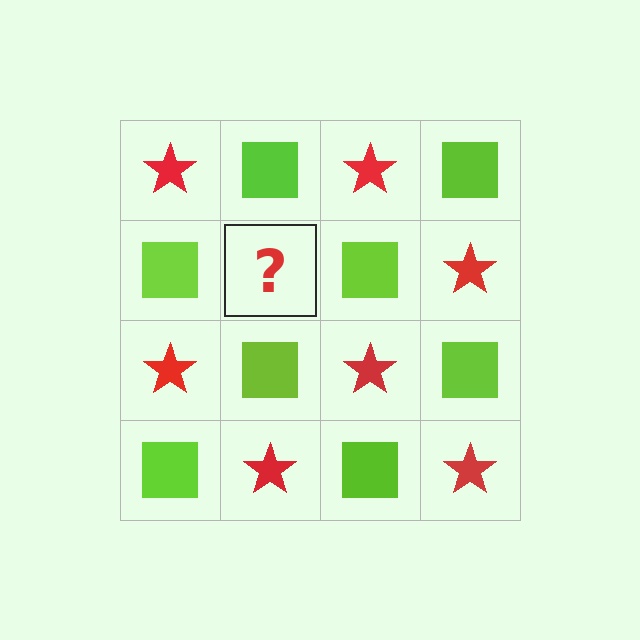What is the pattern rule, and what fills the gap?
The rule is that it alternates red star and lime square in a checkerboard pattern. The gap should be filled with a red star.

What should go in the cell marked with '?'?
The missing cell should contain a red star.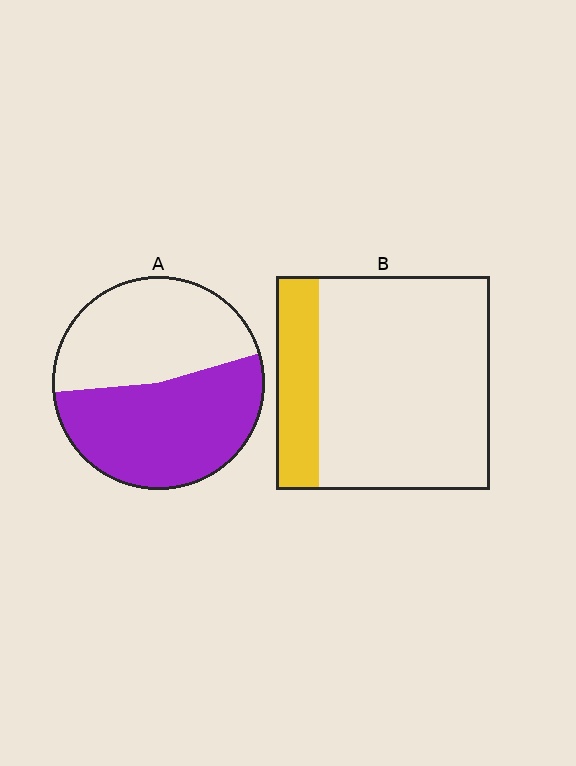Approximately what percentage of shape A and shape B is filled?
A is approximately 55% and B is approximately 20%.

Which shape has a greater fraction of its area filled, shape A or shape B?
Shape A.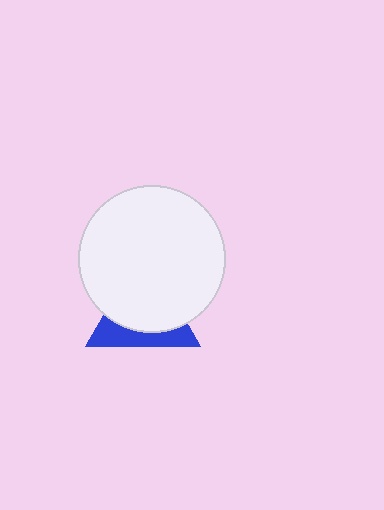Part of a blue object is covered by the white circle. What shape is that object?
It is a triangle.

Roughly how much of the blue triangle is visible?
A small part of it is visible (roughly 35%).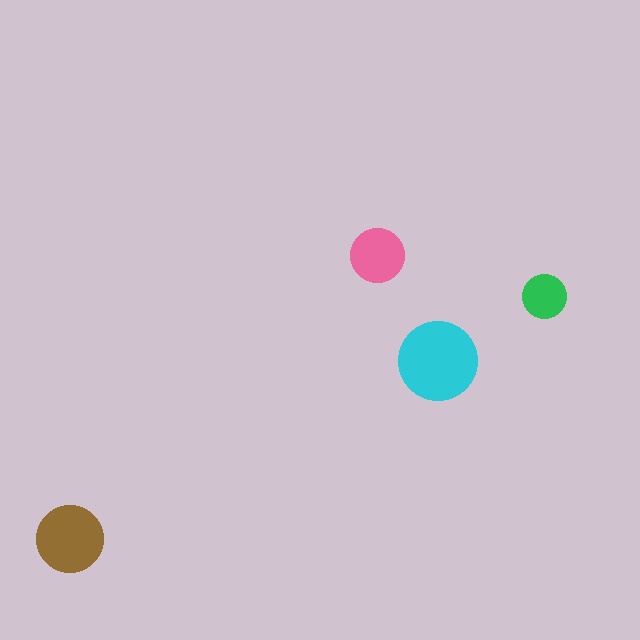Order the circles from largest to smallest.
the cyan one, the brown one, the pink one, the green one.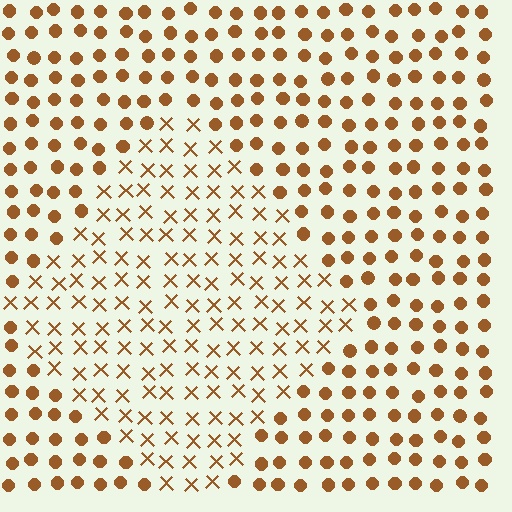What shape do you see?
I see a diamond.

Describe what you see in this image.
The image is filled with small brown elements arranged in a uniform grid. A diamond-shaped region contains X marks, while the surrounding area contains circles. The boundary is defined purely by the change in element shape.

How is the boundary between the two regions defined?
The boundary is defined by a change in element shape: X marks inside vs. circles outside. All elements share the same color and spacing.